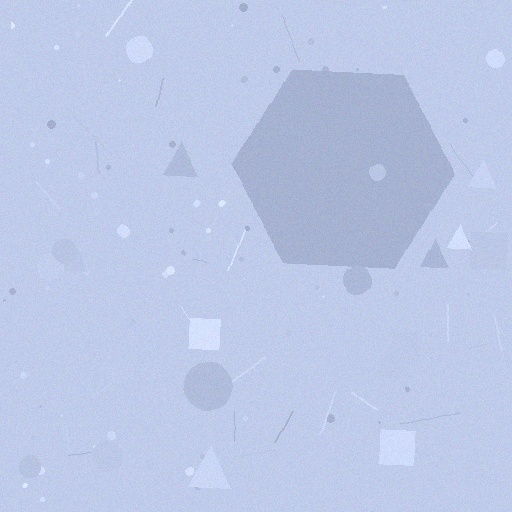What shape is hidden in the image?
A hexagon is hidden in the image.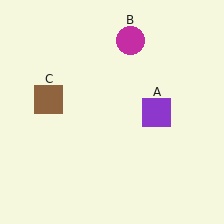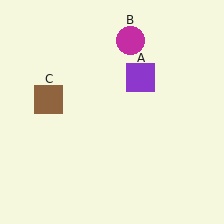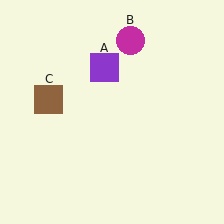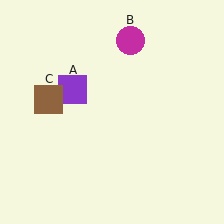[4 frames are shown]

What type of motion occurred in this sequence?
The purple square (object A) rotated counterclockwise around the center of the scene.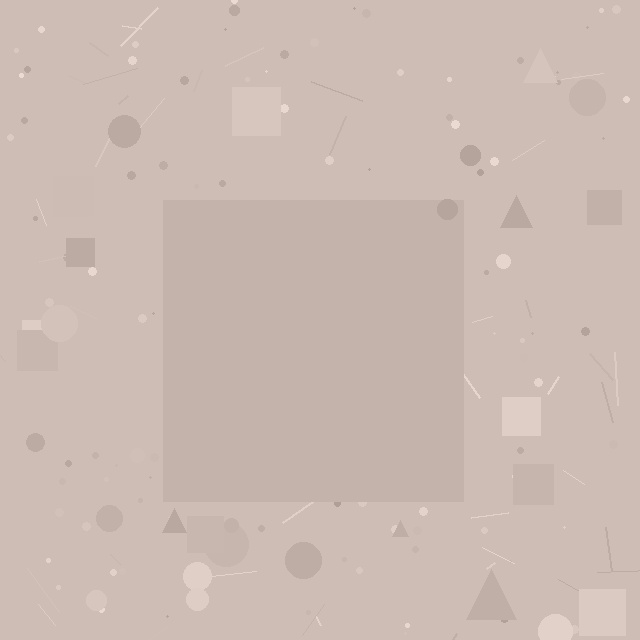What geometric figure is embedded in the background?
A square is embedded in the background.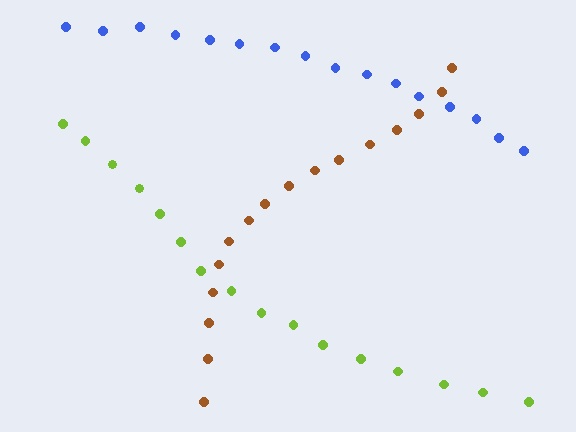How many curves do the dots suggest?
There are 3 distinct paths.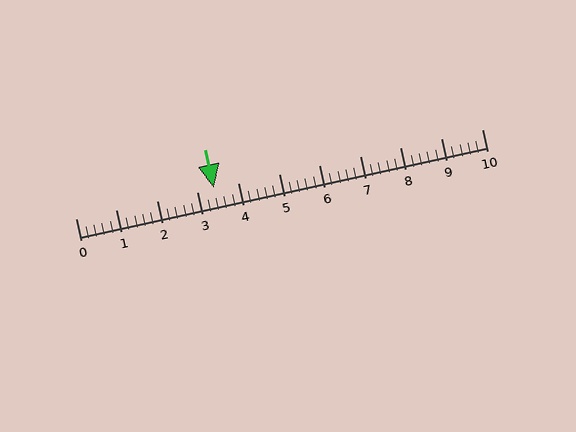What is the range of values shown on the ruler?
The ruler shows values from 0 to 10.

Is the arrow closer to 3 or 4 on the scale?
The arrow is closer to 3.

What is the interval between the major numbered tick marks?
The major tick marks are spaced 1 units apart.